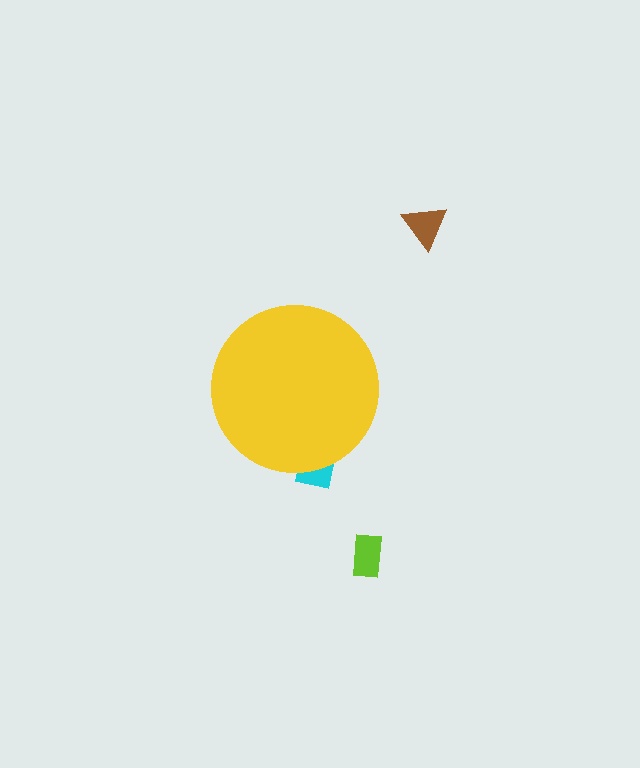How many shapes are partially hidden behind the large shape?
1 shape is partially hidden.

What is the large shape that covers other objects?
A yellow circle.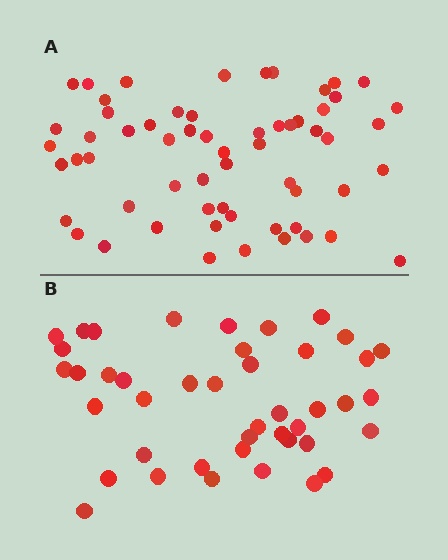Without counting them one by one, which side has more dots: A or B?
Region A (the top region) has more dots.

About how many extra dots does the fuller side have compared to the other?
Region A has approximately 15 more dots than region B.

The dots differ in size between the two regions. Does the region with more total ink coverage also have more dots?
No. Region B has more total ink coverage because its dots are larger, but region A actually contains more individual dots. Total area can be misleading — the number of items is what matters here.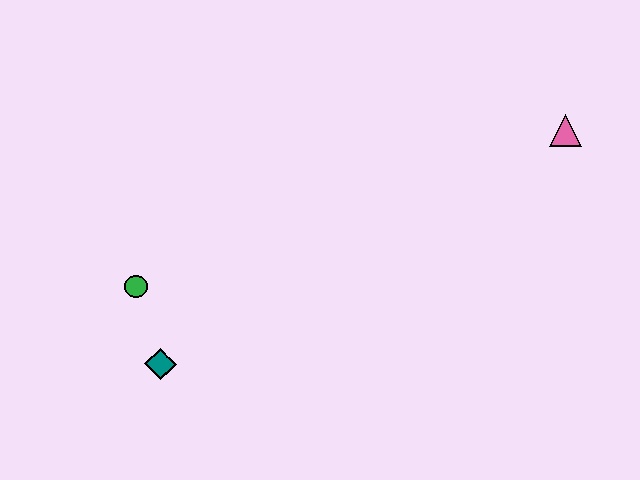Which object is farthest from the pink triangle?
The teal diamond is farthest from the pink triangle.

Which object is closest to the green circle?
The teal diamond is closest to the green circle.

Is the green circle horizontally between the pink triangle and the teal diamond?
No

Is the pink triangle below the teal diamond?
No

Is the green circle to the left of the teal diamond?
Yes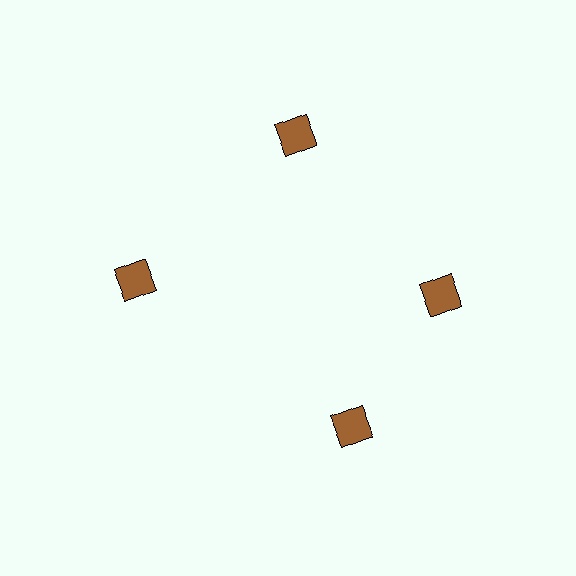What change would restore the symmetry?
The symmetry would be restored by rotating it back into even spacing with its neighbors so that all 4 squares sit at equal angles and equal distance from the center.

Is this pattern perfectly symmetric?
No. The 4 brown squares are arranged in a ring, but one element near the 6 o'clock position is rotated out of alignment along the ring, breaking the 4-fold rotational symmetry.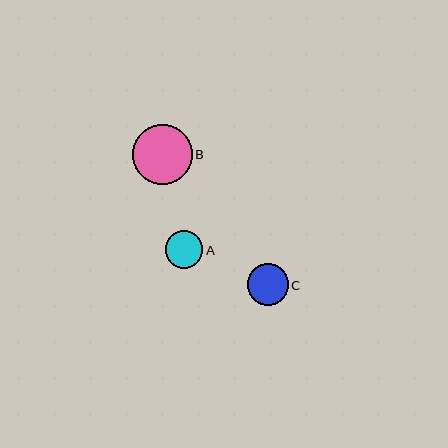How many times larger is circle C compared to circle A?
Circle C is approximately 1.1 times the size of circle A.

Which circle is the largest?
Circle B is the largest with a size of approximately 60 pixels.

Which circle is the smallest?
Circle A is the smallest with a size of approximately 37 pixels.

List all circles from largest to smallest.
From largest to smallest: B, C, A.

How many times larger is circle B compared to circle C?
Circle B is approximately 1.5 times the size of circle C.